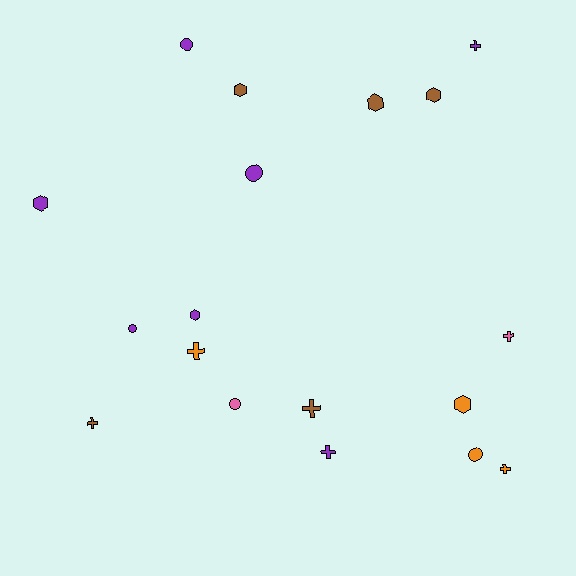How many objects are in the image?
There are 18 objects.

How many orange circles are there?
There is 1 orange circle.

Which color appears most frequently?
Purple, with 7 objects.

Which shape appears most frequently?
Cross, with 7 objects.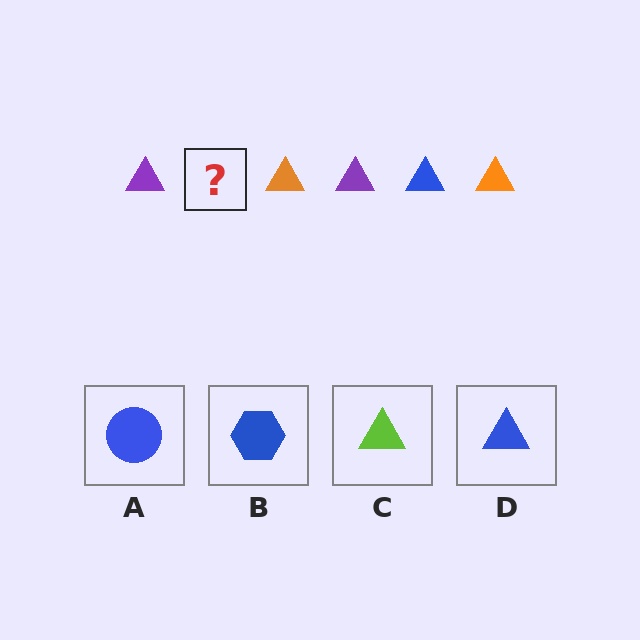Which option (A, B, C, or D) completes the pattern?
D.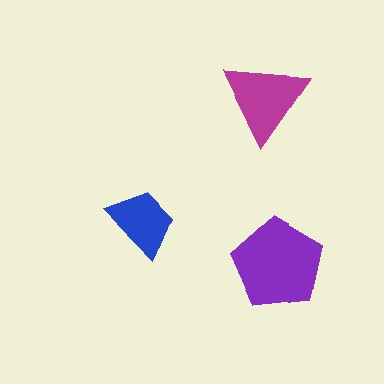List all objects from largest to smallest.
The purple pentagon, the magenta triangle, the blue trapezoid.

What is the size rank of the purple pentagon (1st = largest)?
1st.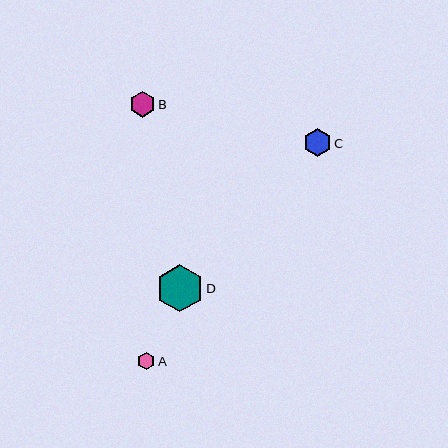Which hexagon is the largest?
Hexagon D is the largest with a size of approximately 47 pixels.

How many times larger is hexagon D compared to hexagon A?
Hexagon D is approximately 2.8 times the size of hexagon A.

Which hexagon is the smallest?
Hexagon A is the smallest with a size of approximately 17 pixels.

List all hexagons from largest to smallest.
From largest to smallest: D, C, B, A.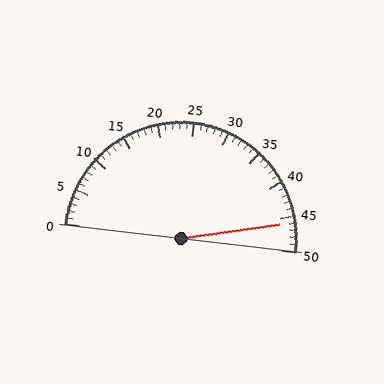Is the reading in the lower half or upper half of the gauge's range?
The reading is in the upper half of the range (0 to 50).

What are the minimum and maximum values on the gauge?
The gauge ranges from 0 to 50.